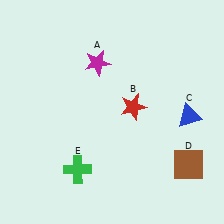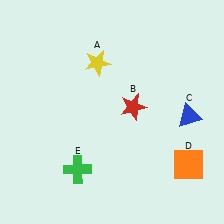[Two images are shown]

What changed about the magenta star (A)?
In Image 1, A is magenta. In Image 2, it changed to yellow.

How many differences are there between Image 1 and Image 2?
There are 2 differences between the two images.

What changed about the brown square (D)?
In Image 1, D is brown. In Image 2, it changed to orange.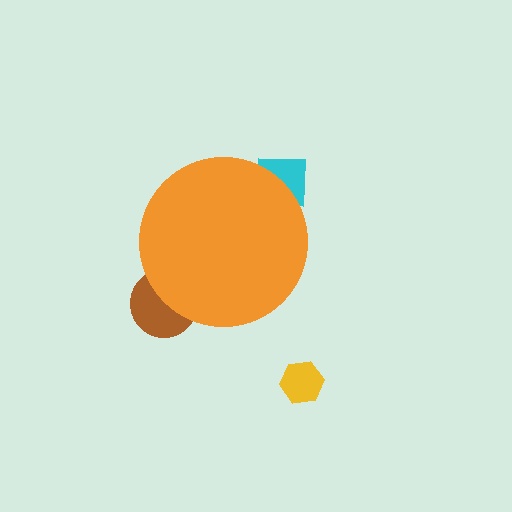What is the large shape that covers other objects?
An orange circle.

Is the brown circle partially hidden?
Yes, the brown circle is partially hidden behind the orange circle.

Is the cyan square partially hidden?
Yes, the cyan square is partially hidden behind the orange circle.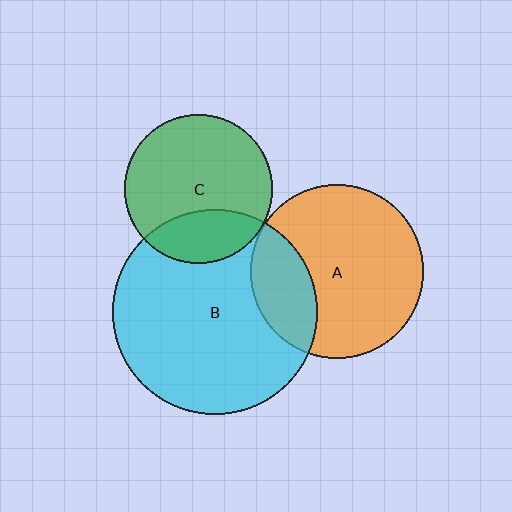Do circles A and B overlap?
Yes.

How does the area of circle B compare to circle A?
Approximately 1.4 times.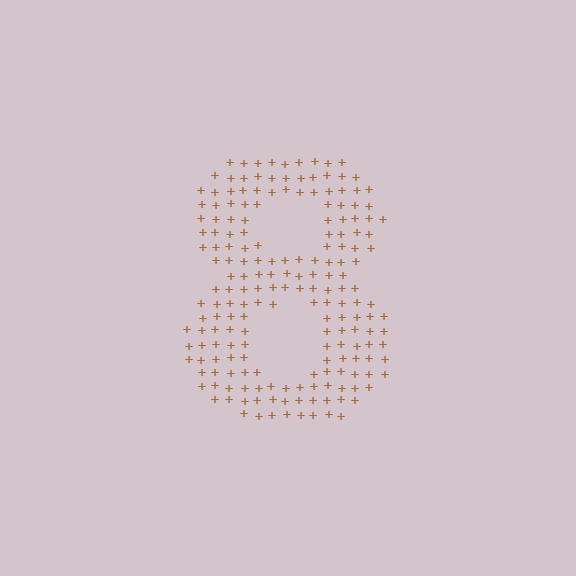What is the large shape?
The large shape is the digit 8.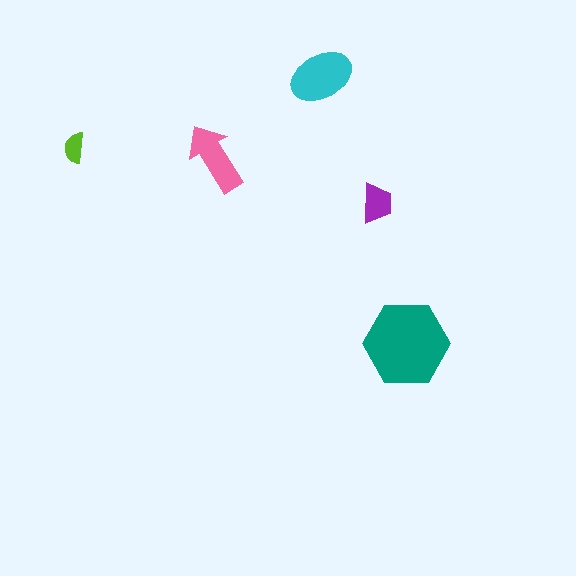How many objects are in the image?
There are 5 objects in the image.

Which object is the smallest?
The lime semicircle.